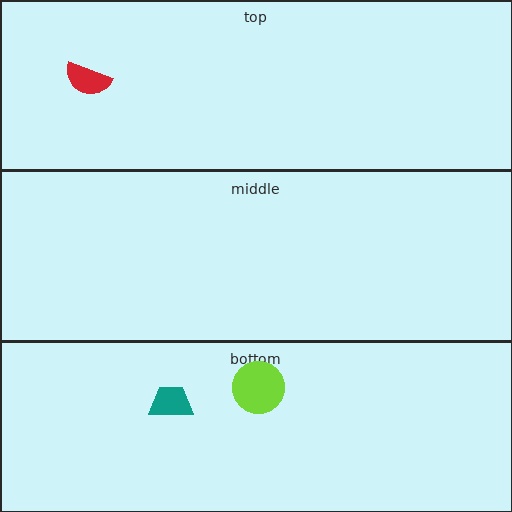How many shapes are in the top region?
1.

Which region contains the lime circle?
The bottom region.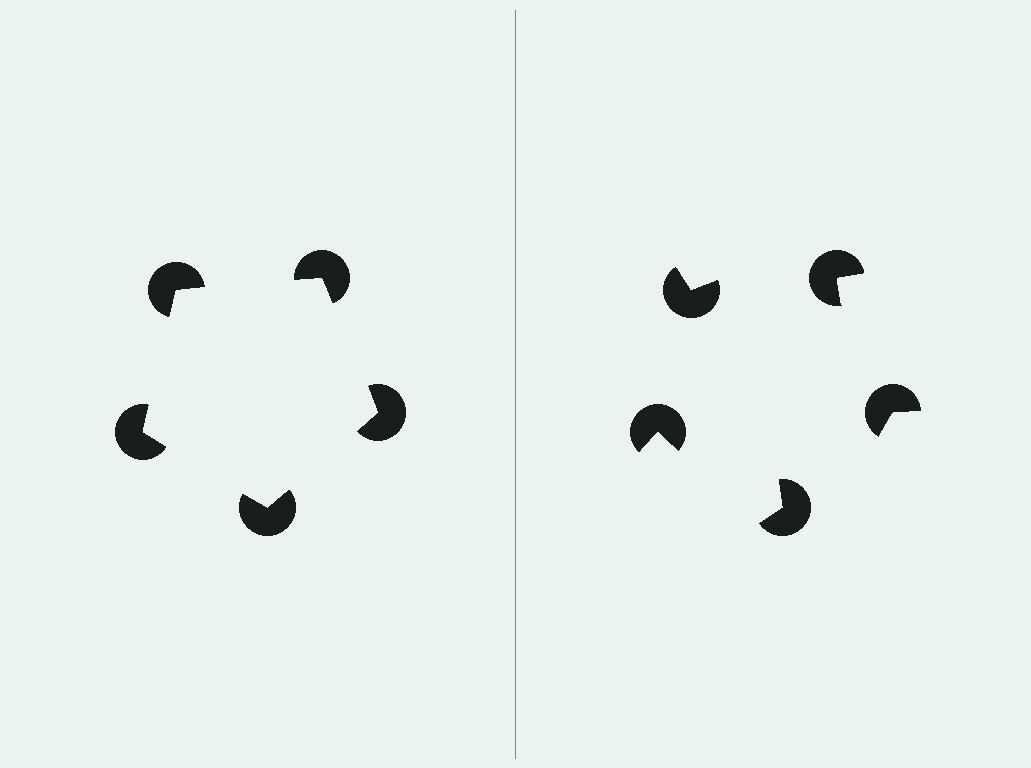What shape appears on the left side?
An illusory pentagon.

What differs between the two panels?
The pac-man discs are positioned identically on both sides; only the wedge orientations differ. On the left they align to a pentagon; on the right they are misaligned.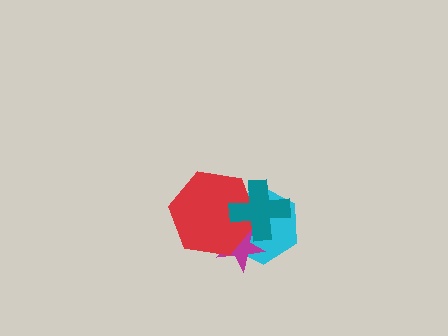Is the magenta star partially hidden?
Yes, it is partially covered by another shape.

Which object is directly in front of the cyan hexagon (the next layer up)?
The magenta star is directly in front of the cyan hexagon.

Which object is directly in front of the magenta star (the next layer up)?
The red hexagon is directly in front of the magenta star.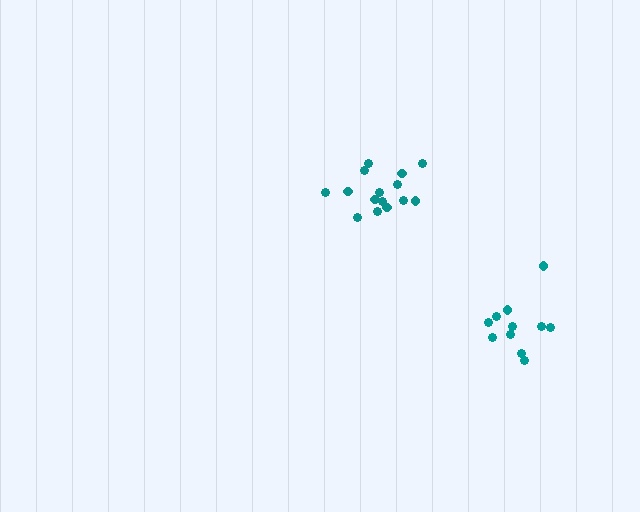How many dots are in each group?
Group 1: 15 dots, Group 2: 11 dots (26 total).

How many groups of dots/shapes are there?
There are 2 groups.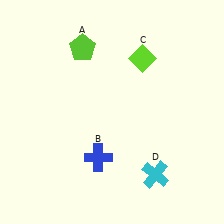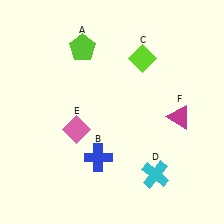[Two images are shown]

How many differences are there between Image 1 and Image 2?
There are 2 differences between the two images.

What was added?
A pink diamond (E), a magenta triangle (F) were added in Image 2.